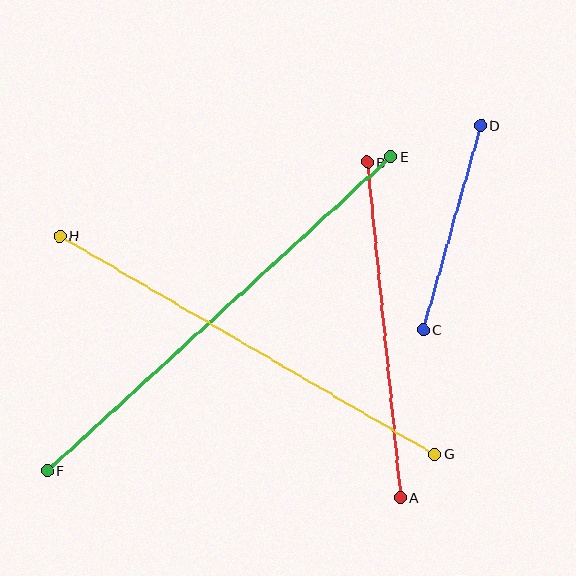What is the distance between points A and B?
The distance is approximately 337 pixels.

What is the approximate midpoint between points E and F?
The midpoint is at approximately (219, 313) pixels.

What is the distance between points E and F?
The distance is approximately 466 pixels.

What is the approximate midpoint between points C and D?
The midpoint is at approximately (452, 227) pixels.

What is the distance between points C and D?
The distance is approximately 212 pixels.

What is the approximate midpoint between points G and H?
The midpoint is at approximately (247, 345) pixels.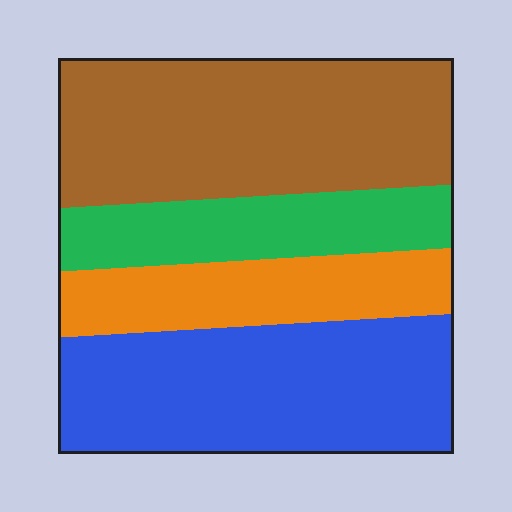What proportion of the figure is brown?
Brown takes up between a third and a half of the figure.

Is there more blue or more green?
Blue.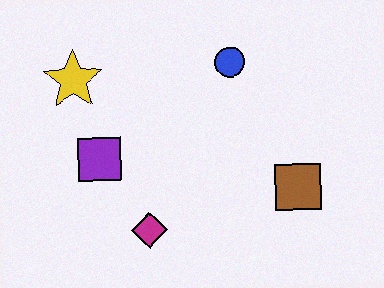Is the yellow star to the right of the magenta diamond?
No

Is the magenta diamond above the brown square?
No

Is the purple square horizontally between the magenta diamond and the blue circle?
No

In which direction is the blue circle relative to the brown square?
The blue circle is above the brown square.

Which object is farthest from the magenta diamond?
The blue circle is farthest from the magenta diamond.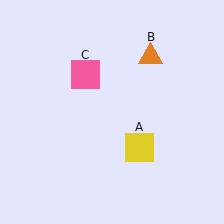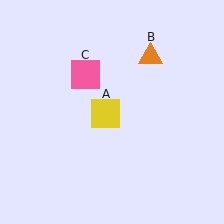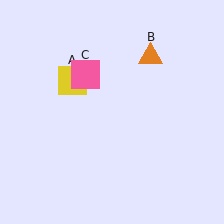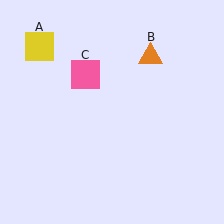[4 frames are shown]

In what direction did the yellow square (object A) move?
The yellow square (object A) moved up and to the left.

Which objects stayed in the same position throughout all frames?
Orange triangle (object B) and pink square (object C) remained stationary.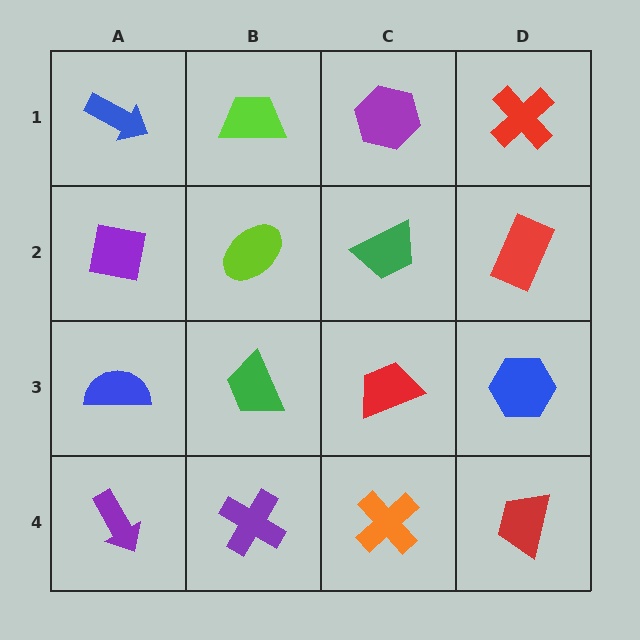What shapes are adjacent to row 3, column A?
A purple square (row 2, column A), a purple arrow (row 4, column A), a green trapezoid (row 3, column B).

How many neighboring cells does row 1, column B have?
3.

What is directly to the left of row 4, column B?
A purple arrow.